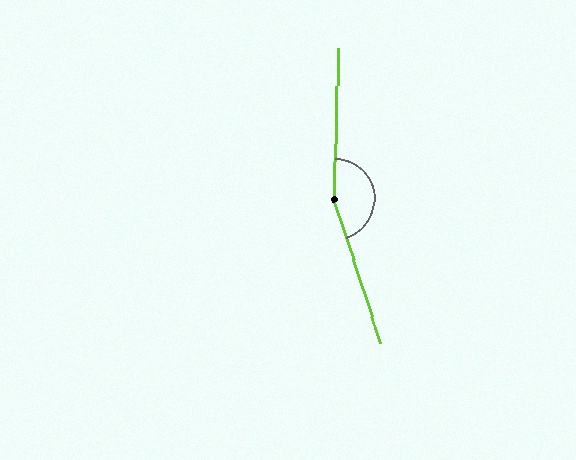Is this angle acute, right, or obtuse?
It is obtuse.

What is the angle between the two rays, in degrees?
Approximately 161 degrees.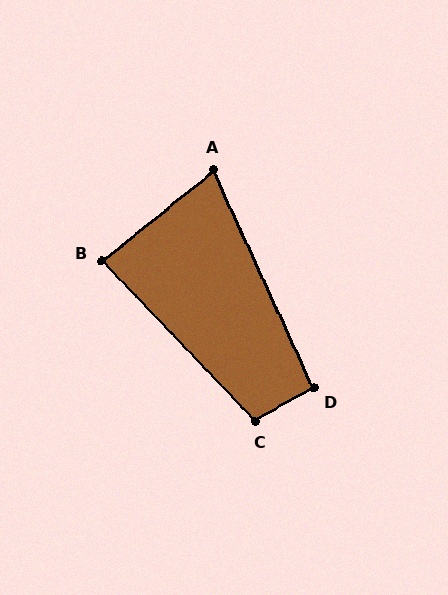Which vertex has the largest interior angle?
C, at approximately 104 degrees.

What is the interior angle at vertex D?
Approximately 95 degrees (approximately right).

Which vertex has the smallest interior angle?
A, at approximately 76 degrees.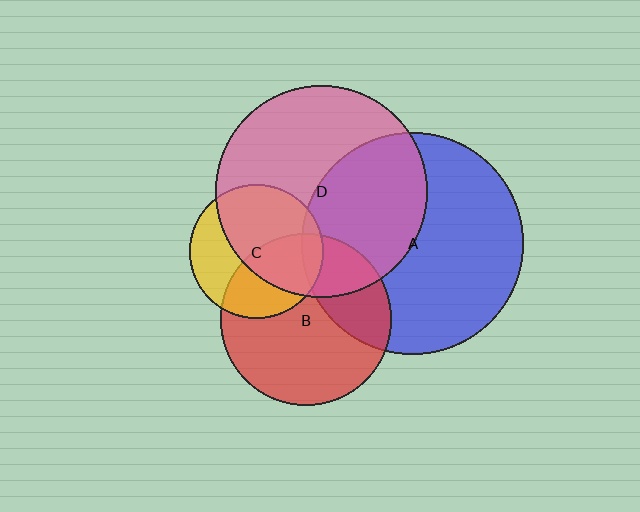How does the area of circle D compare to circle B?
Approximately 1.5 times.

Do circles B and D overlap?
Yes.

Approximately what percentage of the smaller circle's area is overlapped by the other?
Approximately 25%.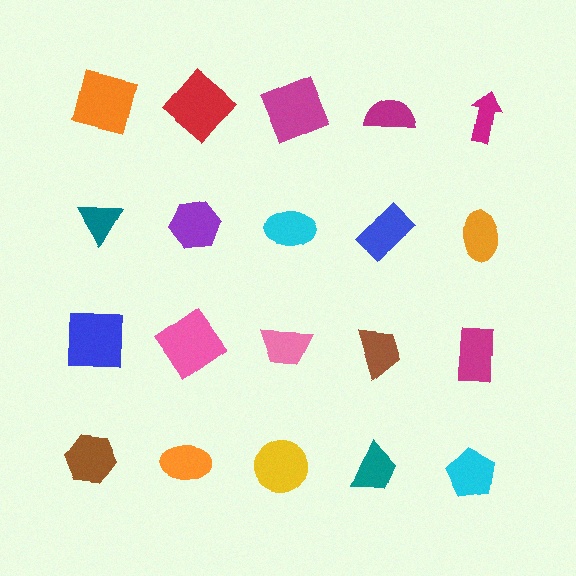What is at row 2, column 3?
A cyan ellipse.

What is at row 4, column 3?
A yellow circle.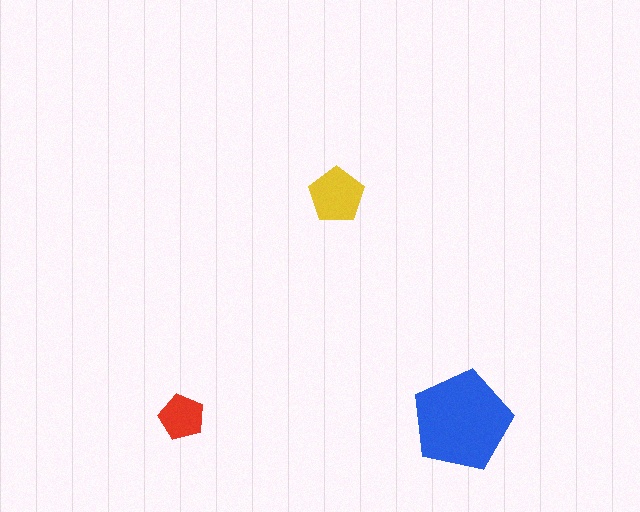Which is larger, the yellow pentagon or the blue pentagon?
The blue one.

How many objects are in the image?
There are 3 objects in the image.